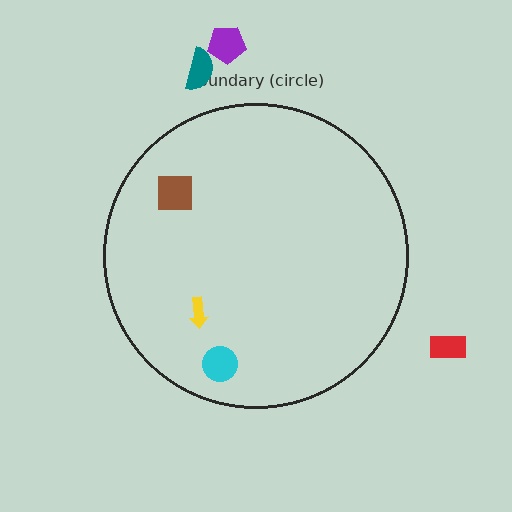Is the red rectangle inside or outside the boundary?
Outside.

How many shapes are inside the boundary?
3 inside, 3 outside.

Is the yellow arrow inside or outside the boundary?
Inside.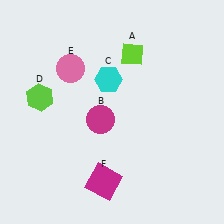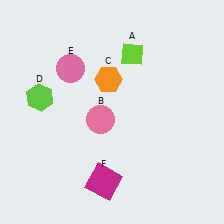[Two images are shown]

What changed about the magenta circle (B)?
In Image 1, B is magenta. In Image 2, it changed to pink.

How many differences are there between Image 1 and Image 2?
There are 2 differences between the two images.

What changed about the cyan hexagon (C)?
In Image 1, C is cyan. In Image 2, it changed to orange.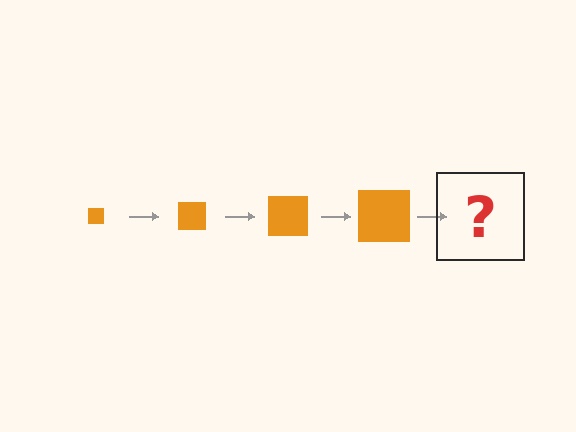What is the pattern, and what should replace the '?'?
The pattern is that the square gets progressively larger each step. The '?' should be an orange square, larger than the previous one.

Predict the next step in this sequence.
The next step is an orange square, larger than the previous one.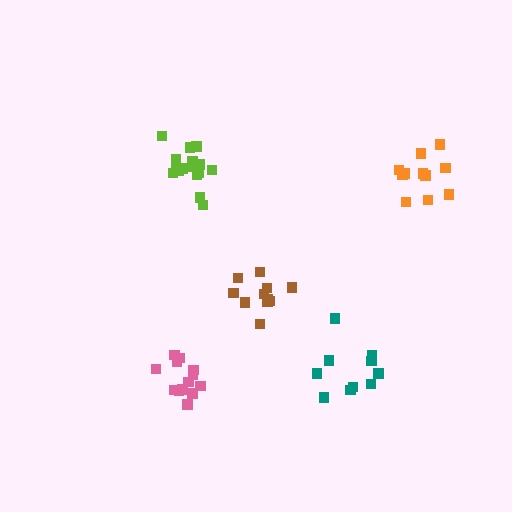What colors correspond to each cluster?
The clusters are colored: lime, brown, pink, orange, teal.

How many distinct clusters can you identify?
There are 5 distinct clusters.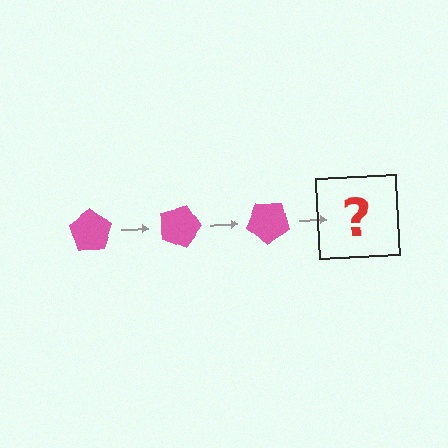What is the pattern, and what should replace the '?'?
The pattern is that the pentagon rotates 20 degrees each step. The '?' should be a pink pentagon rotated 60 degrees.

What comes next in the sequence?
The next element should be a pink pentagon rotated 60 degrees.